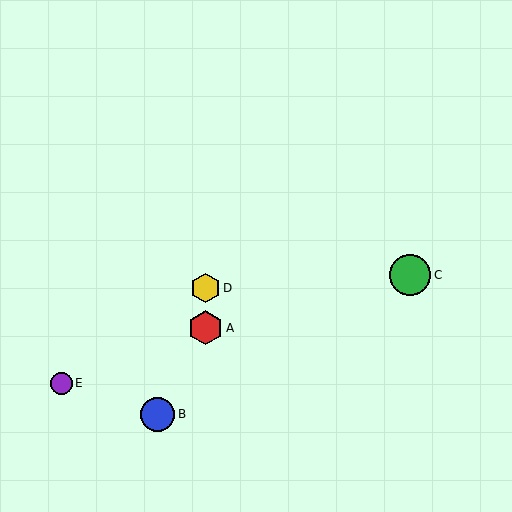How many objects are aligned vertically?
2 objects (A, D) are aligned vertically.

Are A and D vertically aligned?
Yes, both are at x≈205.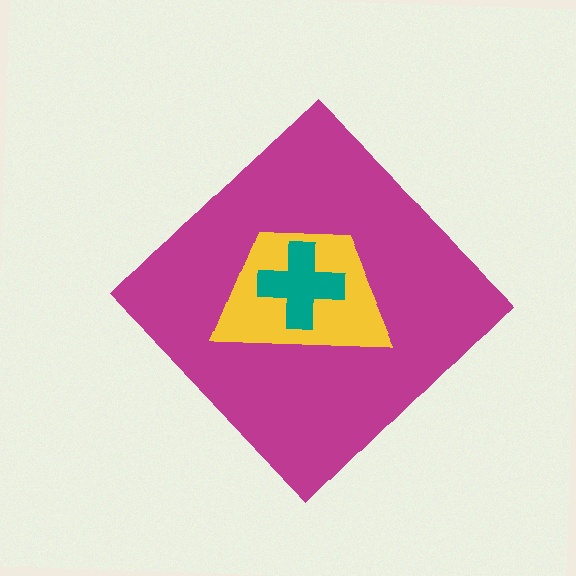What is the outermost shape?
The magenta diamond.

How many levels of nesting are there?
3.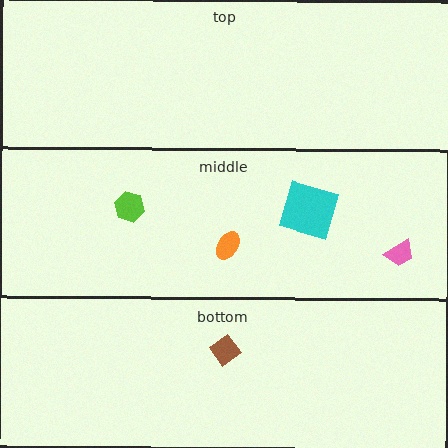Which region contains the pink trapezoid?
The middle region.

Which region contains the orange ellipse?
The middle region.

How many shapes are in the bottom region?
1.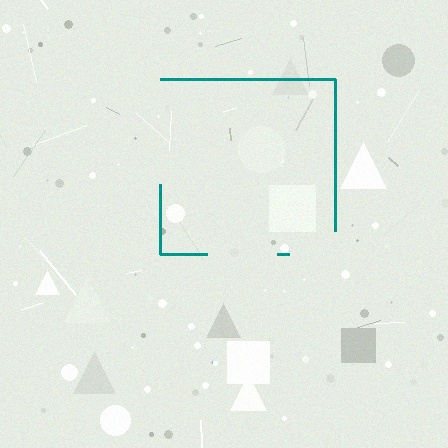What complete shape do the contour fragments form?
The contour fragments form a square.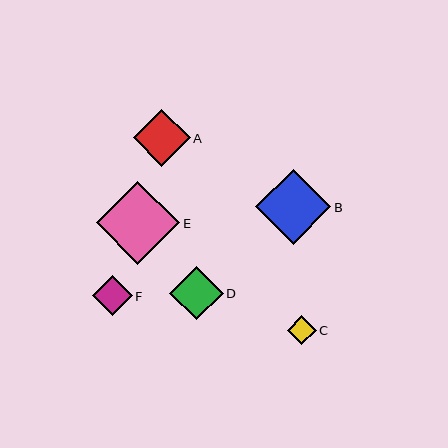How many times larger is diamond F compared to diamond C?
Diamond F is approximately 1.4 times the size of diamond C.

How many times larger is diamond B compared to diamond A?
Diamond B is approximately 1.3 times the size of diamond A.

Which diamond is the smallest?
Diamond C is the smallest with a size of approximately 29 pixels.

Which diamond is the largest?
Diamond E is the largest with a size of approximately 84 pixels.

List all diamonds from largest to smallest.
From largest to smallest: E, B, A, D, F, C.